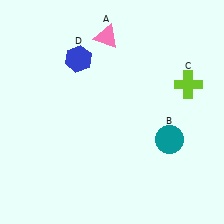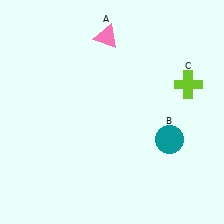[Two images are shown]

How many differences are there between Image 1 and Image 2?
There is 1 difference between the two images.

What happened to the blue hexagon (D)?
The blue hexagon (D) was removed in Image 2. It was in the top-left area of Image 1.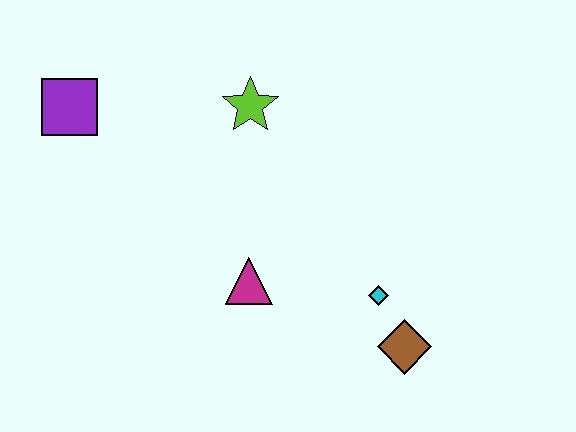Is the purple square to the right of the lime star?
No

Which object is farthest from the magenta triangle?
The purple square is farthest from the magenta triangle.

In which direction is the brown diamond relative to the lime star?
The brown diamond is below the lime star.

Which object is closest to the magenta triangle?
The cyan diamond is closest to the magenta triangle.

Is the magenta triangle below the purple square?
Yes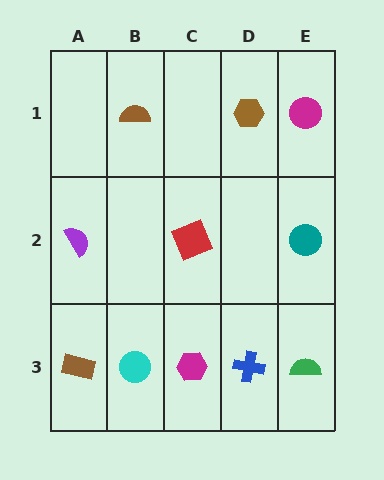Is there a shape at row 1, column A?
No, that cell is empty.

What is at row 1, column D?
A brown hexagon.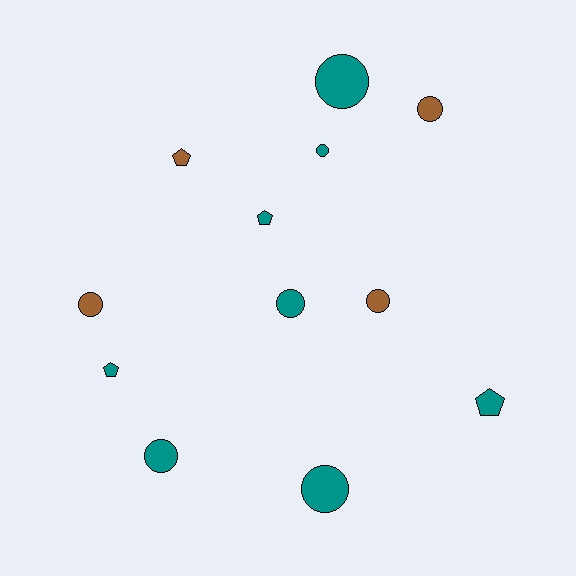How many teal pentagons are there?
There are 3 teal pentagons.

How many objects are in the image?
There are 12 objects.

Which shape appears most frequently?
Circle, with 8 objects.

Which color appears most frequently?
Teal, with 8 objects.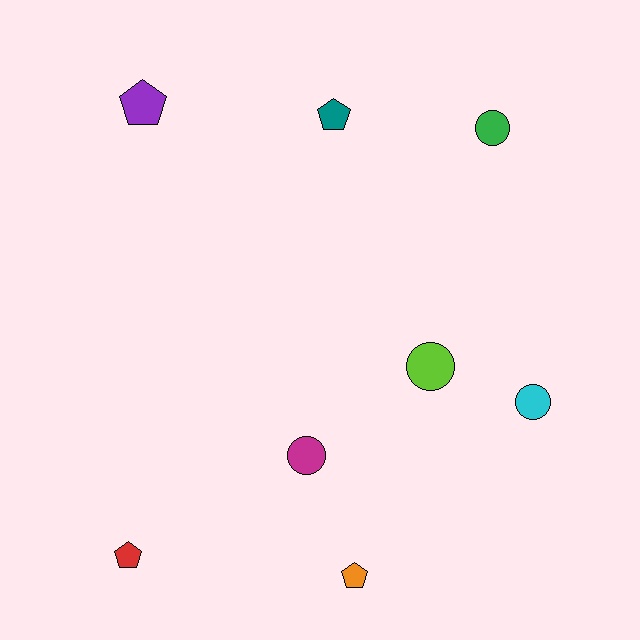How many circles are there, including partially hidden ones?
There are 4 circles.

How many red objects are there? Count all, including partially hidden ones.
There is 1 red object.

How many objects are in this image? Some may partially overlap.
There are 8 objects.